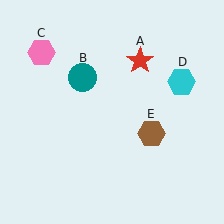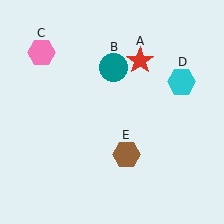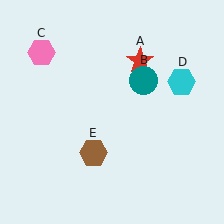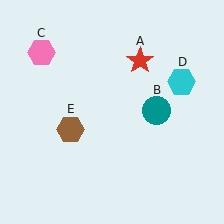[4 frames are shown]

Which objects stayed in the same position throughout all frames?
Red star (object A) and pink hexagon (object C) and cyan hexagon (object D) remained stationary.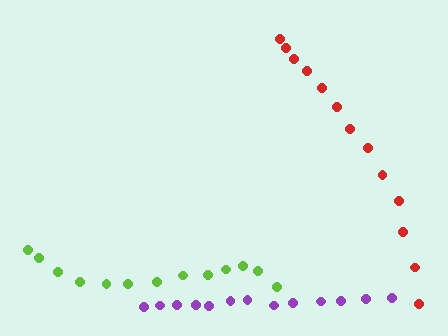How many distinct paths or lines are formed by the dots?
There are 3 distinct paths.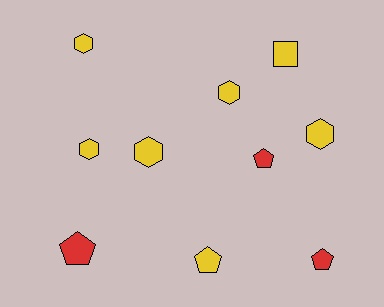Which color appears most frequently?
Yellow, with 7 objects.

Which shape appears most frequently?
Hexagon, with 5 objects.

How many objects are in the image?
There are 10 objects.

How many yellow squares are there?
There is 1 yellow square.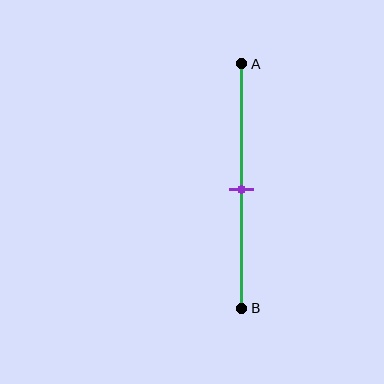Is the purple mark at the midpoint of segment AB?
Yes, the mark is approximately at the midpoint.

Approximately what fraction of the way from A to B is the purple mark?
The purple mark is approximately 50% of the way from A to B.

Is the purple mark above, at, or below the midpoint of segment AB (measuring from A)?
The purple mark is approximately at the midpoint of segment AB.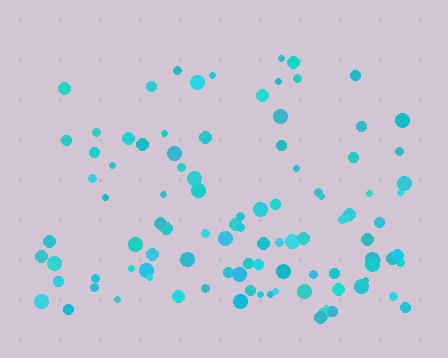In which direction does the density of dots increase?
From top to bottom, with the bottom side densest.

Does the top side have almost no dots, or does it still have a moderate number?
Still a moderate number, just noticeably fewer than the bottom.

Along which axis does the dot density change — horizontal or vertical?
Vertical.